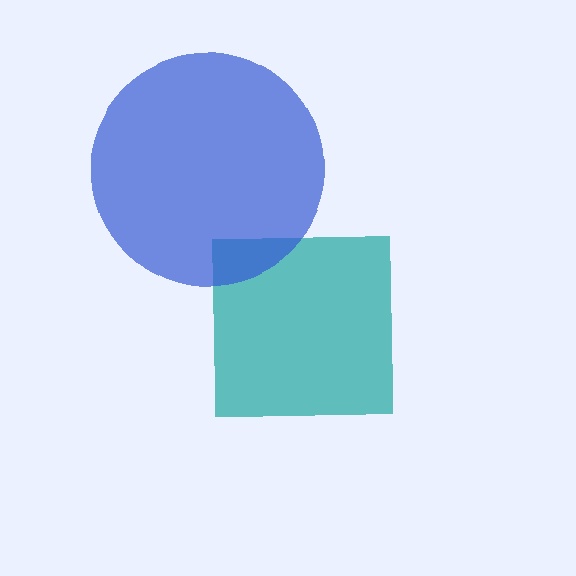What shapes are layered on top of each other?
The layered shapes are: a teal square, a blue circle.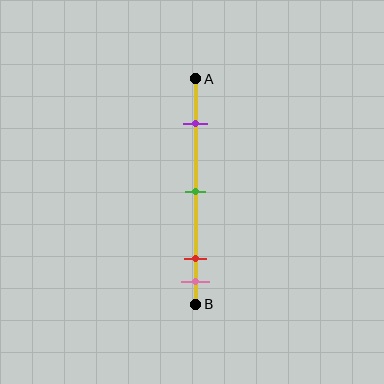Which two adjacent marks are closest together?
The red and pink marks are the closest adjacent pair.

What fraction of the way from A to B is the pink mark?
The pink mark is approximately 90% (0.9) of the way from A to B.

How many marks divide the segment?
There are 4 marks dividing the segment.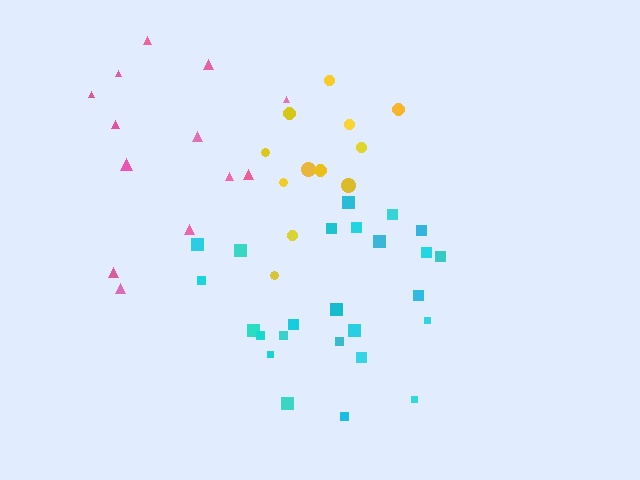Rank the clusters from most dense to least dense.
cyan, yellow, pink.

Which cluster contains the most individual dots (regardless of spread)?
Cyan (25).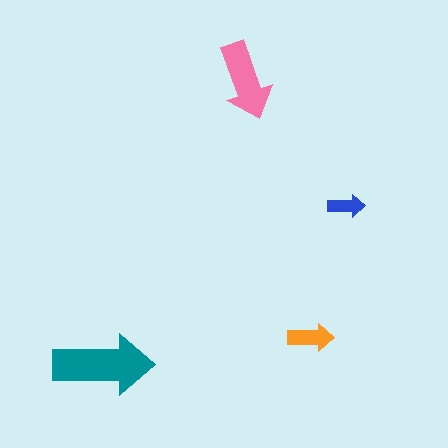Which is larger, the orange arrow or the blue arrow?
The orange one.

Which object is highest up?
The pink arrow is topmost.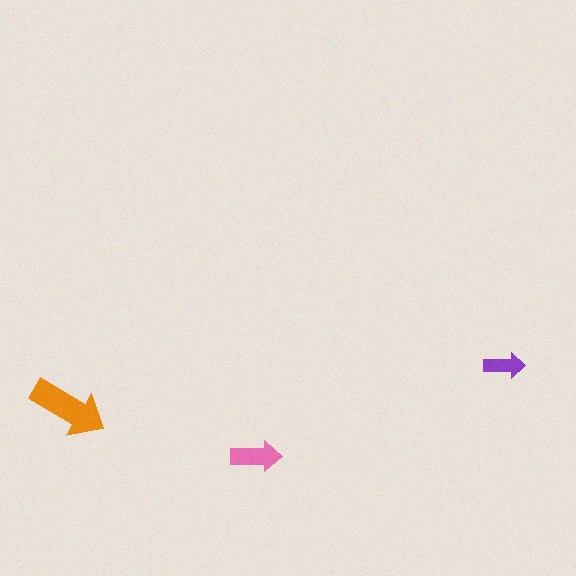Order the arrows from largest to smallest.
the orange one, the pink one, the purple one.